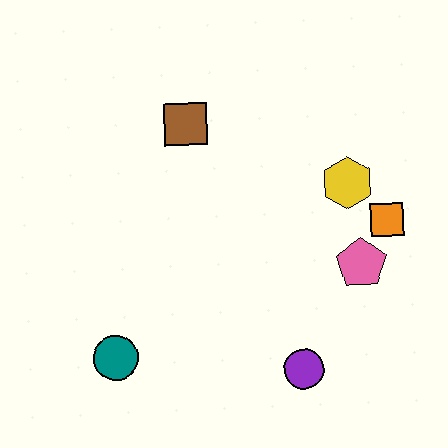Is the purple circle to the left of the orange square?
Yes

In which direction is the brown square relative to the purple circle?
The brown square is above the purple circle.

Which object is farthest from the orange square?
The teal circle is farthest from the orange square.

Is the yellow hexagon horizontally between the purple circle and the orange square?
Yes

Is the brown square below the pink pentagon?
No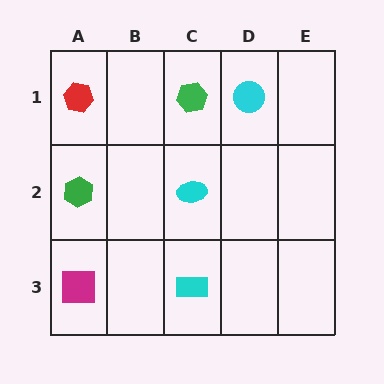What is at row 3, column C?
A cyan rectangle.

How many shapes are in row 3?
2 shapes.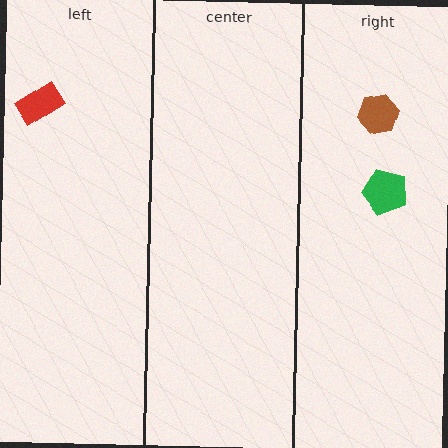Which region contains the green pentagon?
The right region.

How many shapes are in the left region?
1.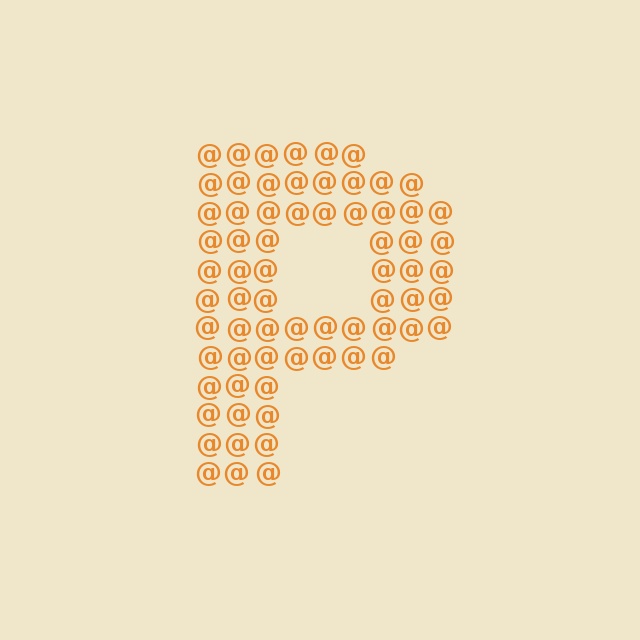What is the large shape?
The large shape is the letter P.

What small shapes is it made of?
It is made of small at signs.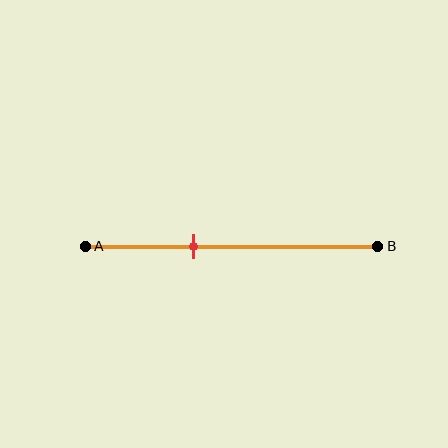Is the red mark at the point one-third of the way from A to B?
No, the mark is at about 35% from A, not at the 33% one-third point.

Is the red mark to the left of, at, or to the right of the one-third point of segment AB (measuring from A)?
The red mark is to the right of the one-third point of segment AB.